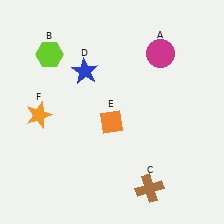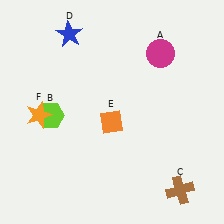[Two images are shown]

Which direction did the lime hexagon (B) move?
The lime hexagon (B) moved down.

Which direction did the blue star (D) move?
The blue star (D) moved up.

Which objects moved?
The objects that moved are: the lime hexagon (B), the brown cross (C), the blue star (D).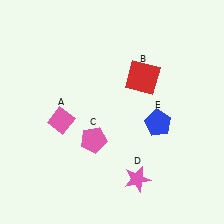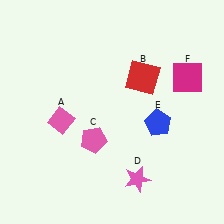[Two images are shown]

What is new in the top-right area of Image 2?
A magenta square (F) was added in the top-right area of Image 2.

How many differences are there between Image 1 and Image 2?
There is 1 difference between the two images.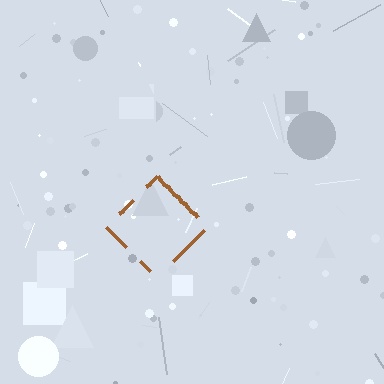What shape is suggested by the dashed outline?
The dashed outline suggests a diamond.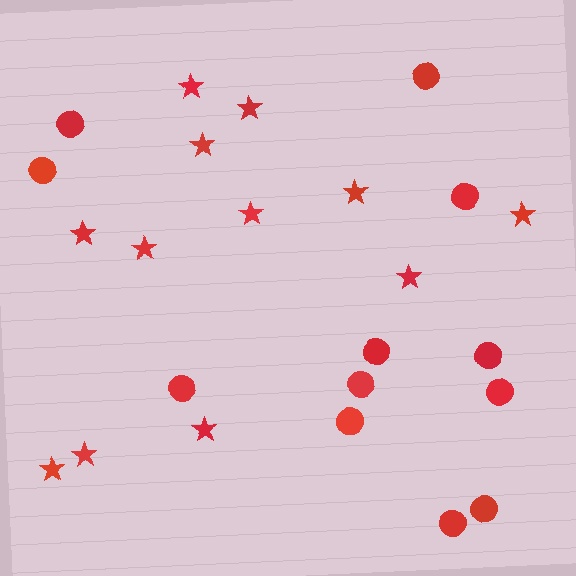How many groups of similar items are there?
There are 2 groups: one group of circles (12) and one group of stars (12).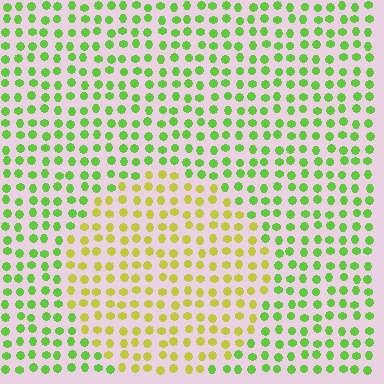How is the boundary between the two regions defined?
The boundary is defined purely by a slight shift in hue (about 41 degrees). Spacing, size, and orientation are identical on both sides.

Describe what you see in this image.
The image is filled with small lime elements in a uniform arrangement. A circle-shaped region is visible where the elements are tinted to a slightly different hue, forming a subtle color boundary.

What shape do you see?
I see a circle.